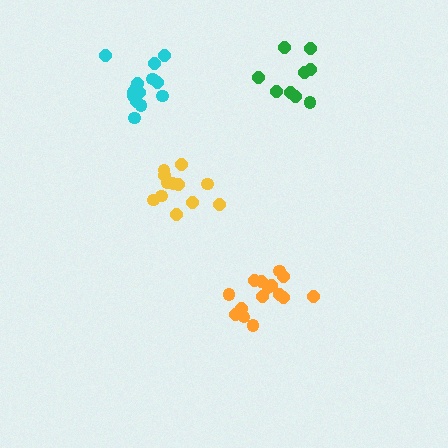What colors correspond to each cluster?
The clusters are colored: orange, cyan, yellow, green.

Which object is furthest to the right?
The green cluster is rightmost.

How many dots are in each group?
Group 1: 15 dots, Group 2: 14 dots, Group 3: 12 dots, Group 4: 9 dots (50 total).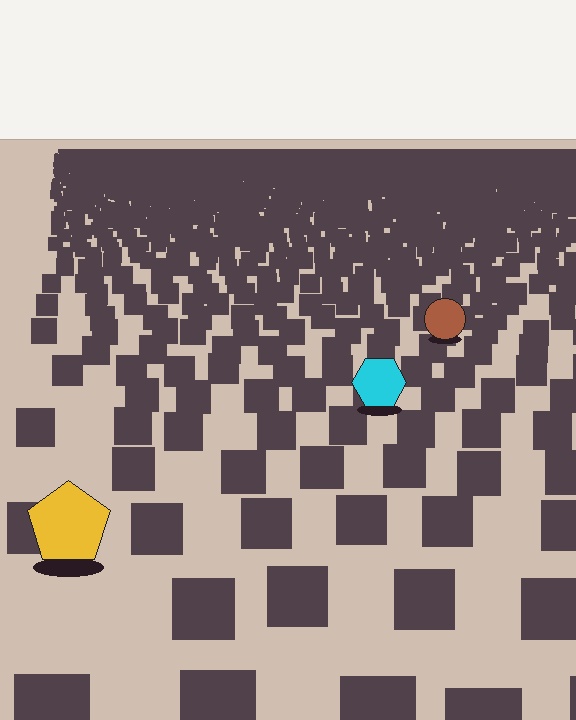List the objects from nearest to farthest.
From nearest to farthest: the yellow pentagon, the cyan hexagon, the brown circle.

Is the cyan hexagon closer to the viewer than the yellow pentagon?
No. The yellow pentagon is closer — you can tell from the texture gradient: the ground texture is coarser near it.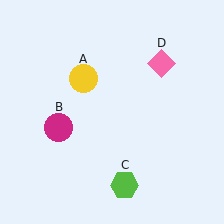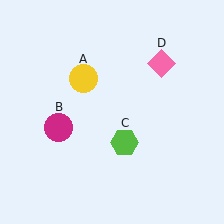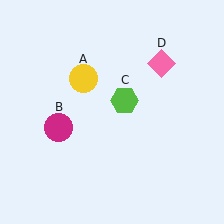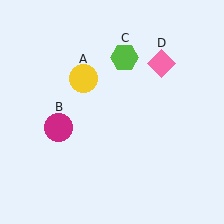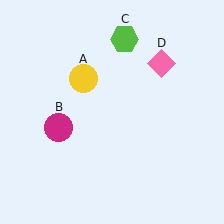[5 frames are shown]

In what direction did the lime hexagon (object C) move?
The lime hexagon (object C) moved up.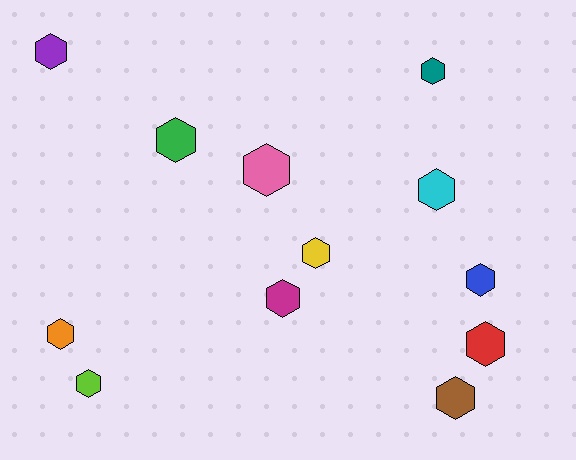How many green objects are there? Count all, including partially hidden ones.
There is 1 green object.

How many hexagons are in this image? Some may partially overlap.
There are 12 hexagons.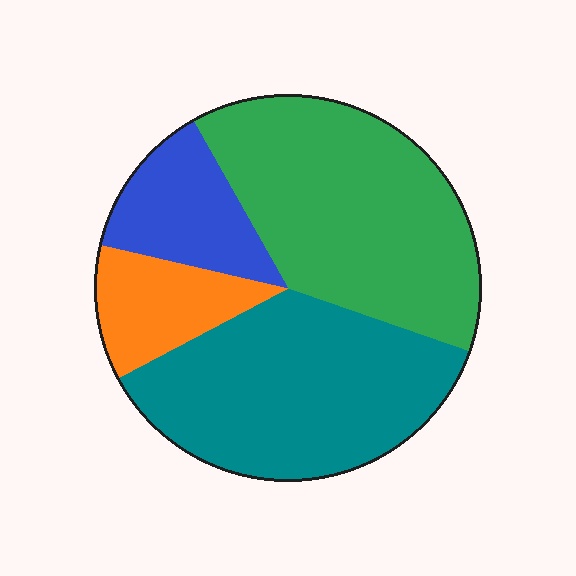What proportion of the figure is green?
Green takes up about three eighths (3/8) of the figure.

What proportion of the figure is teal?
Teal covers roughly 35% of the figure.